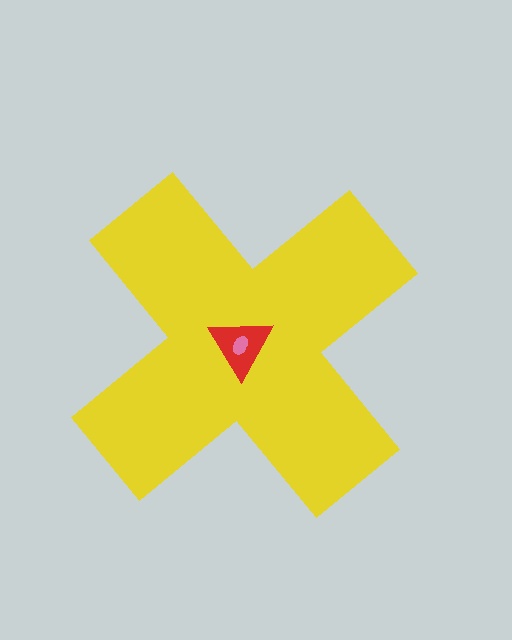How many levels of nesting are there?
3.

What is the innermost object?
The pink ellipse.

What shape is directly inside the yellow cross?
The red triangle.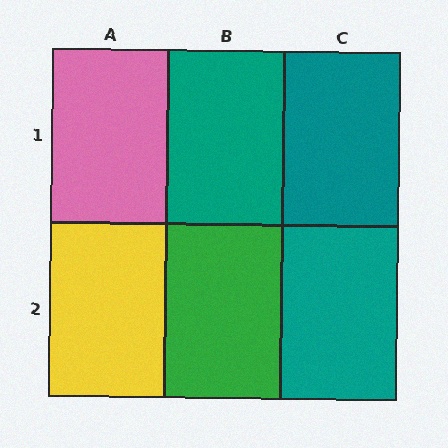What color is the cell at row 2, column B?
Green.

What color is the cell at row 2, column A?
Yellow.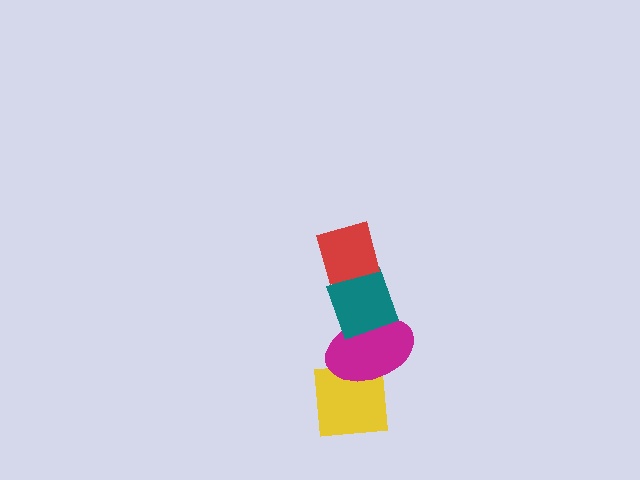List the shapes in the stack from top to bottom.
From top to bottom: the red diamond, the teal diamond, the magenta ellipse, the yellow square.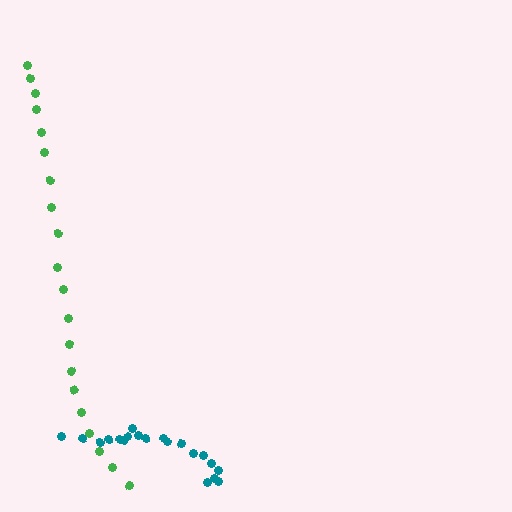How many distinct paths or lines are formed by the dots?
There are 2 distinct paths.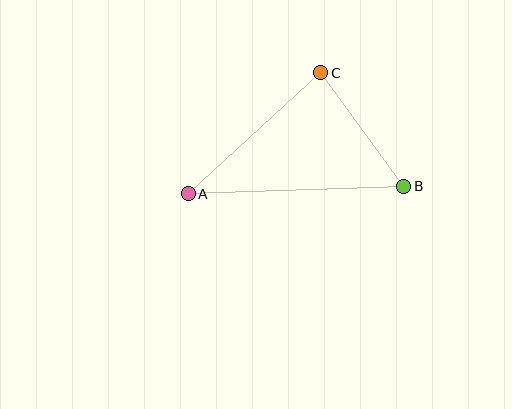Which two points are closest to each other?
Points B and C are closest to each other.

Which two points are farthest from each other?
Points A and B are farthest from each other.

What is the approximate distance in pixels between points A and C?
The distance between A and C is approximately 180 pixels.